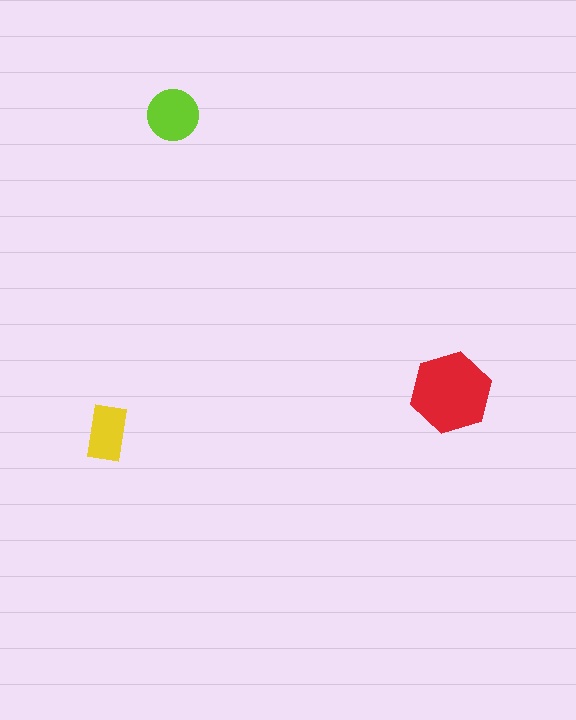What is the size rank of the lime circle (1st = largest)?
2nd.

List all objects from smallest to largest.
The yellow rectangle, the lime circle, the red hexagon.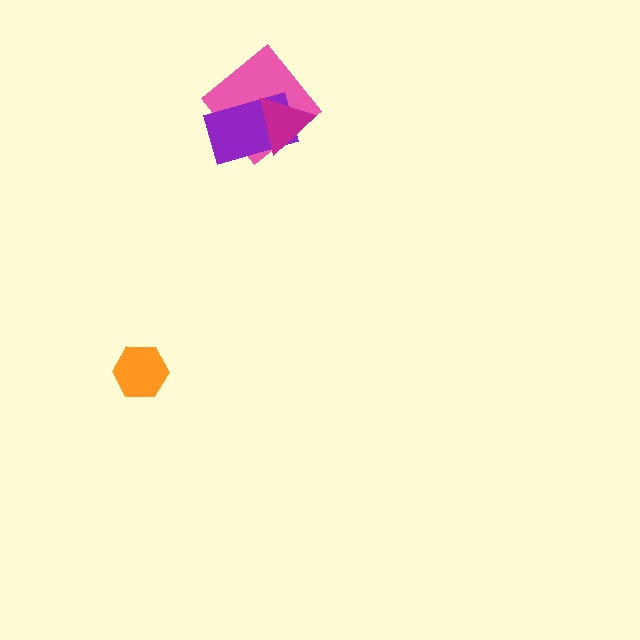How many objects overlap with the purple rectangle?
2 objects overlap with the purple rectangle.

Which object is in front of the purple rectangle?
The magenta triangle is in front of the purple rectangle.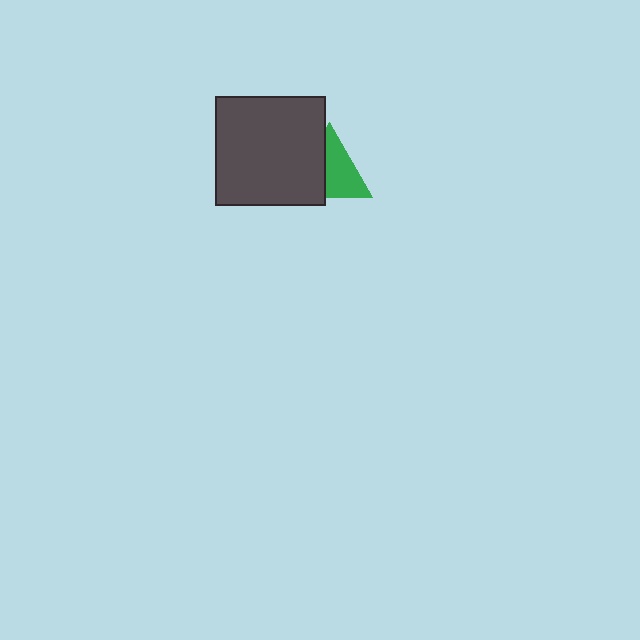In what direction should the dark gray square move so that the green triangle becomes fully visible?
The dark gray square should move left. That is the shortest direction to clear the overlap and leave the green triangle fully visible.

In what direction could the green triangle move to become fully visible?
The green triangle could move right. That would shift it out from behind the dark gray square entirely.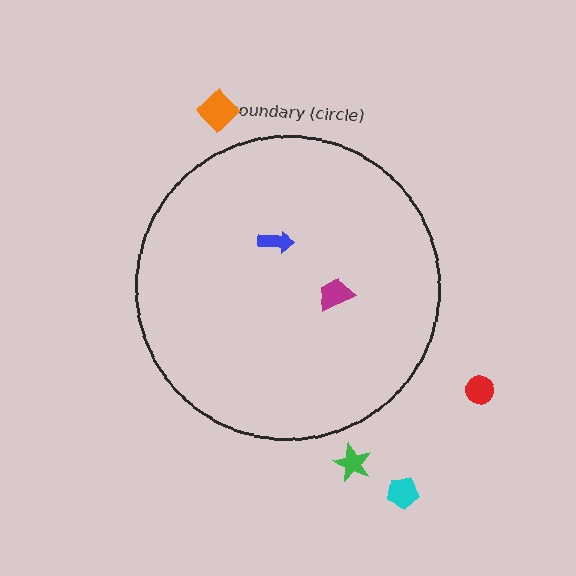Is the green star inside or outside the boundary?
Outside.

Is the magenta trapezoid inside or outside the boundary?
Inside.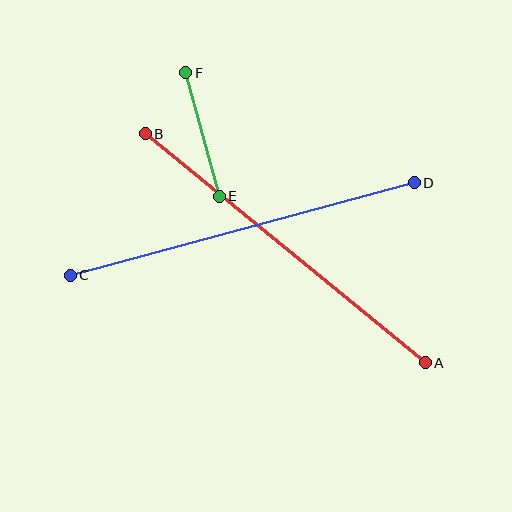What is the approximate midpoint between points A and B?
The midpoint is at approximately (285, 248) pixels.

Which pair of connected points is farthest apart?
Points A and B are farthest apart.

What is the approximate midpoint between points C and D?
The midpoint is at approximately (242, 229) pixels.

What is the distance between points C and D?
The distance is approximately 356 pixels.